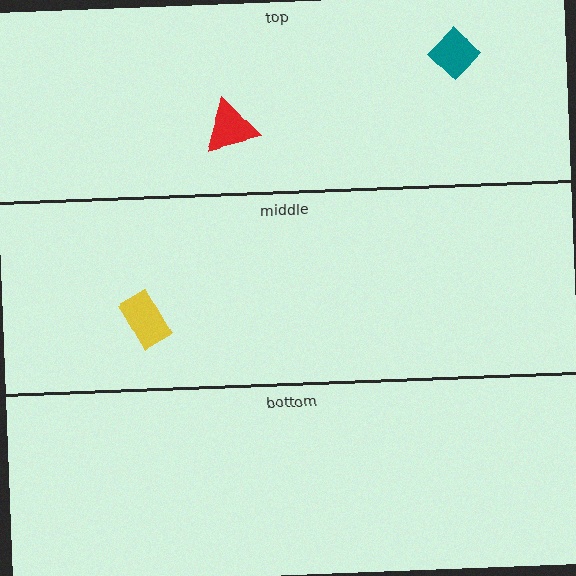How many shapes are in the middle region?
1.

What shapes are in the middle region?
The yellow rectangle.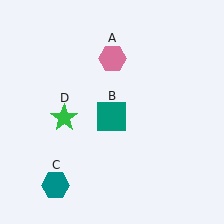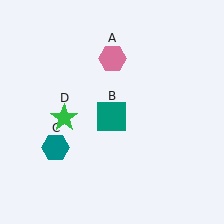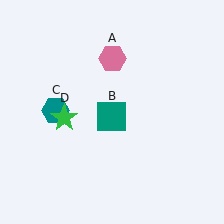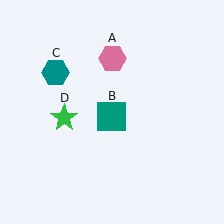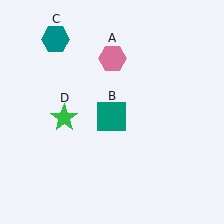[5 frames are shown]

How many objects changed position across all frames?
1 object changed position: teal hexagon (object C).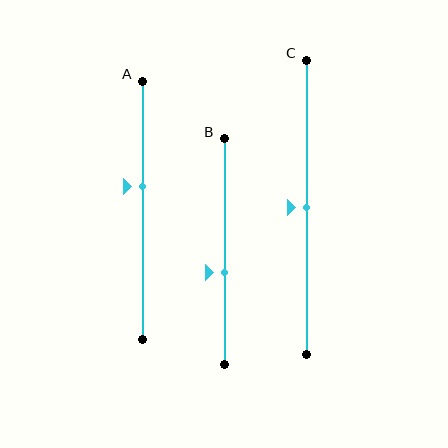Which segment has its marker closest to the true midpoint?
Segment C has its marker closest to the true midpoint.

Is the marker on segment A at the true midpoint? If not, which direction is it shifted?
No, the marker on segment A is shifted upward by about 9% of the segment length.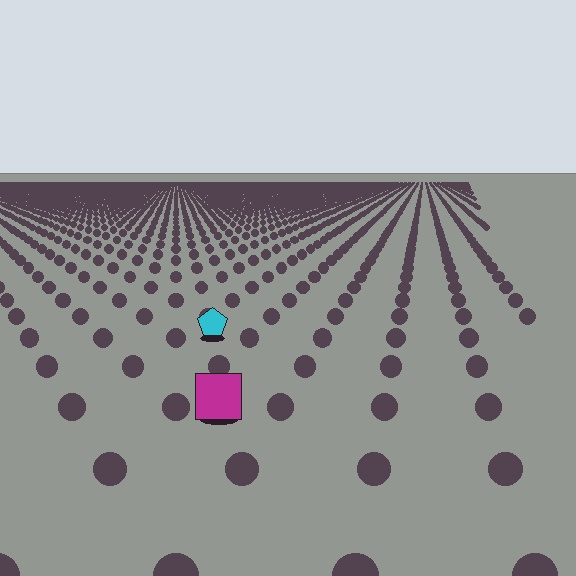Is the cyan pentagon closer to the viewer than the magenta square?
No. The magenta square is closer — you can tell from the texture gradient: the ground texture is coarser near it.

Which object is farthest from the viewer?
The cyan pentagon is farthest from the viewer. It appears smaller and the ground texture around it is denser.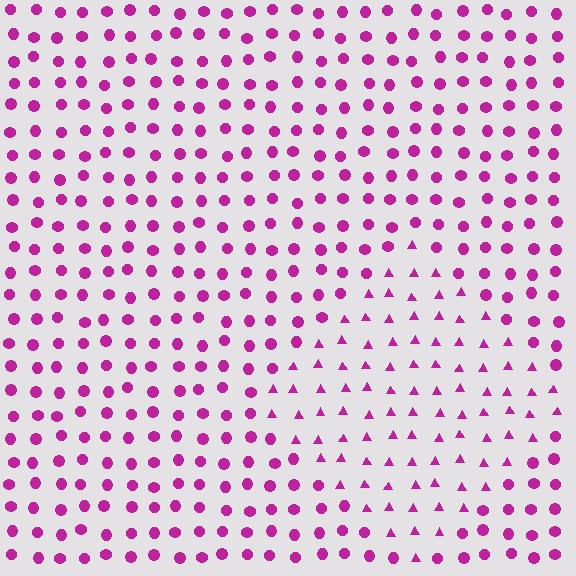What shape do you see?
I see a diamond.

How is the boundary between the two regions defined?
The boundary is defined by a change in element shape: triangles inside vs. circles outside. All elements share the same color and spacing.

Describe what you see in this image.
The image is filled with small magenta elements arranged in a uniform grid. A diamond-shaped region contains triangles, while the surrounding area contains circles. The boundary is defined purely by the change in element shape.